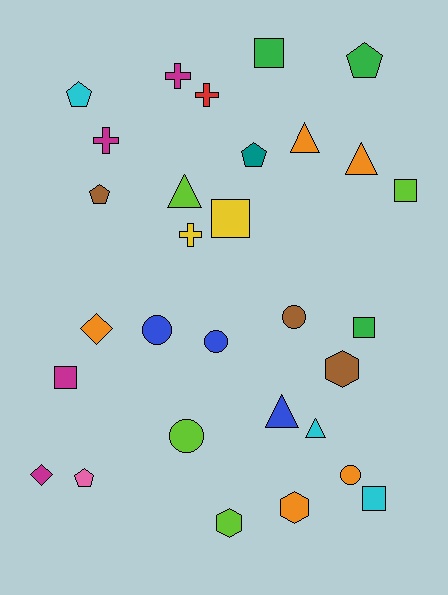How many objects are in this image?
There are 30 objects.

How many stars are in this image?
There are no stars.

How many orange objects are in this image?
There are 5 orange objects.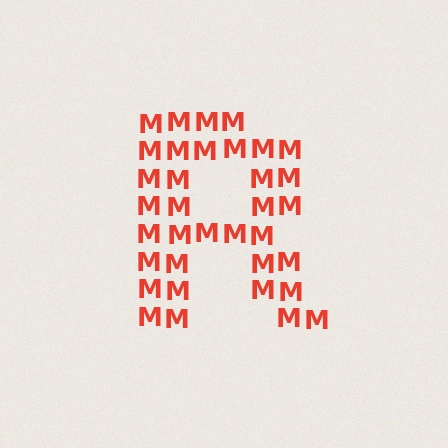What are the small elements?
The small elements are letter M's.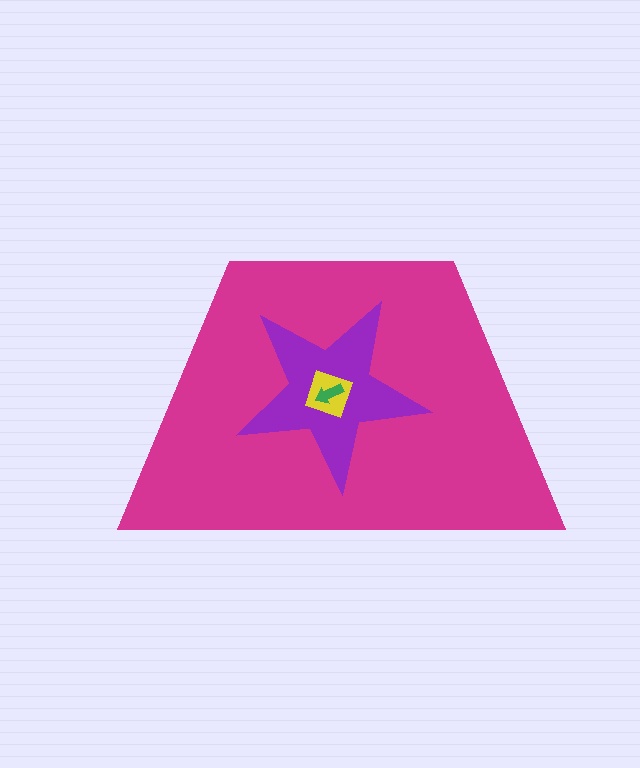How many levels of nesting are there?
4.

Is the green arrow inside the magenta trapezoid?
Yes.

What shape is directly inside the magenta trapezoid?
The purple star.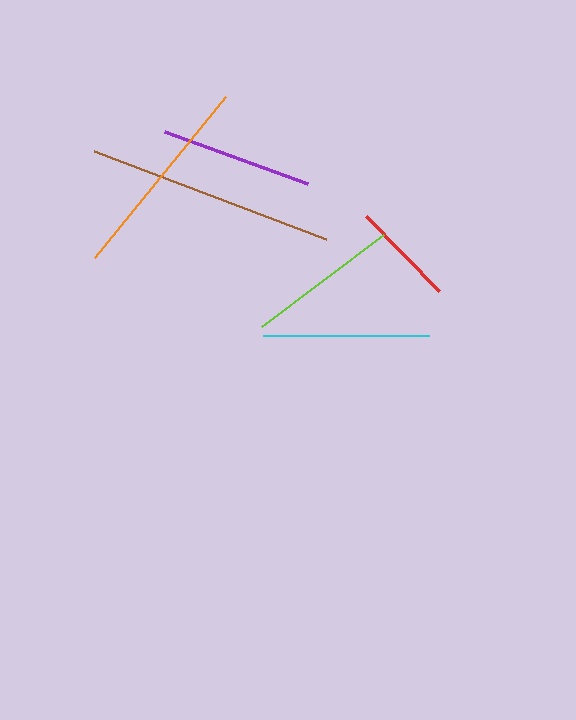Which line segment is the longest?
The brown line is the longest at approximately 249 pixels.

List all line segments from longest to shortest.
From longest to shortest: brown, orange, cyan, lime, purple, red.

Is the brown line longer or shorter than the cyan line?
The brown line is longer than the cyan line.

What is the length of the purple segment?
The purple segment is approximately 152 pixels long.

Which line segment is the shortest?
The red line is the shortest at approximately 105 pixels.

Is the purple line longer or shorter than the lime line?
The lime line is longer than the purple line.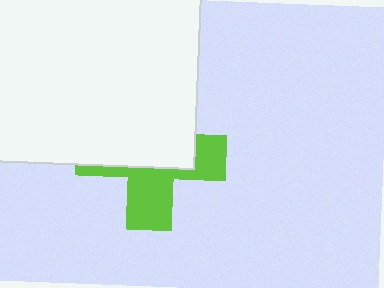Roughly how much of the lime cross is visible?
A small part of it is visible (roughly 43%).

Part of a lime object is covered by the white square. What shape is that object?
It is a cross.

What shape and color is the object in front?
The object in front is a white square.